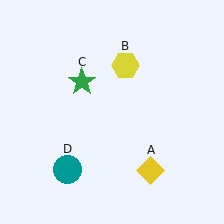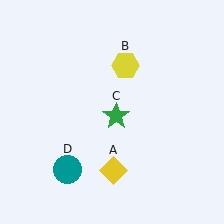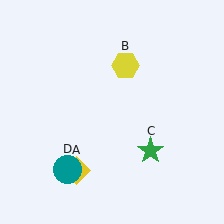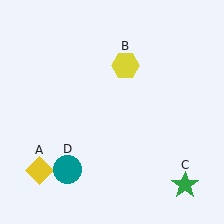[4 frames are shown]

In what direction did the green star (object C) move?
The green star (object C) moved down and to the right.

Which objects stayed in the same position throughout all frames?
Yellow hexagon (object B) and teal circle (object D) remained stationary.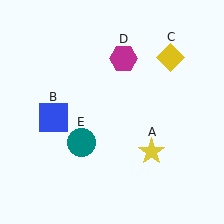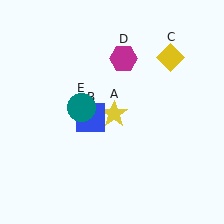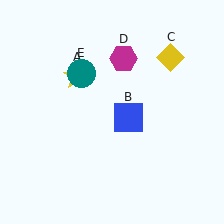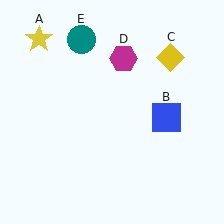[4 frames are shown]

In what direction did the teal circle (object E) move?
The teal circle (object E) moved up.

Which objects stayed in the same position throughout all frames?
Yellow diamond (object C) and magenta hexagon (object D) remained stationary.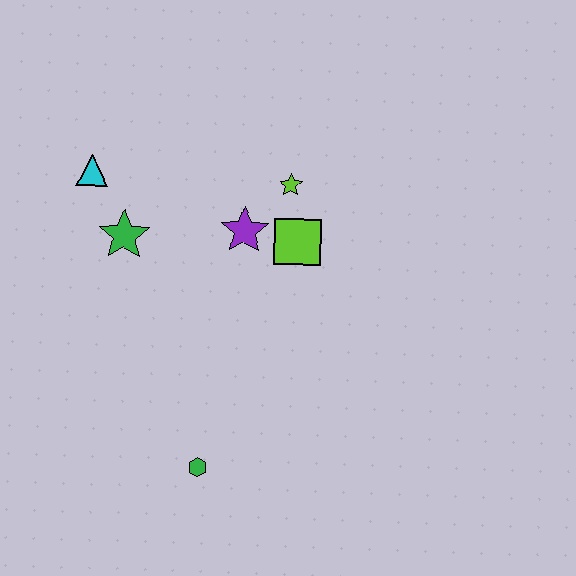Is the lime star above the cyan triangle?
No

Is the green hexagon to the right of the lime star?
No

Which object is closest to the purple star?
The lime square is closest to the purple star.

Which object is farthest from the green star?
The green hexagon is farthest from the green star.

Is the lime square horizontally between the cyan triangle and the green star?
No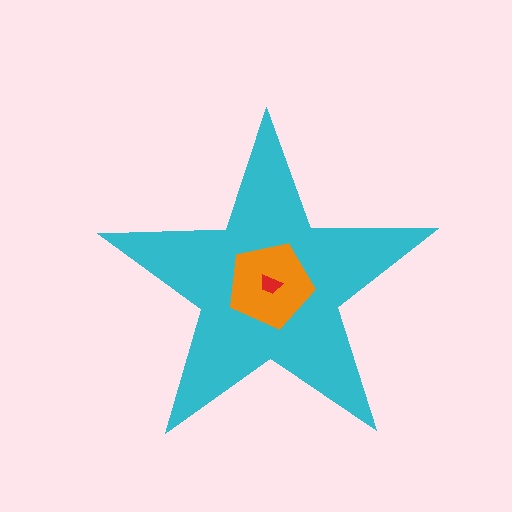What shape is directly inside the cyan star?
The orange pentagon.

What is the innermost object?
The red trapezoid.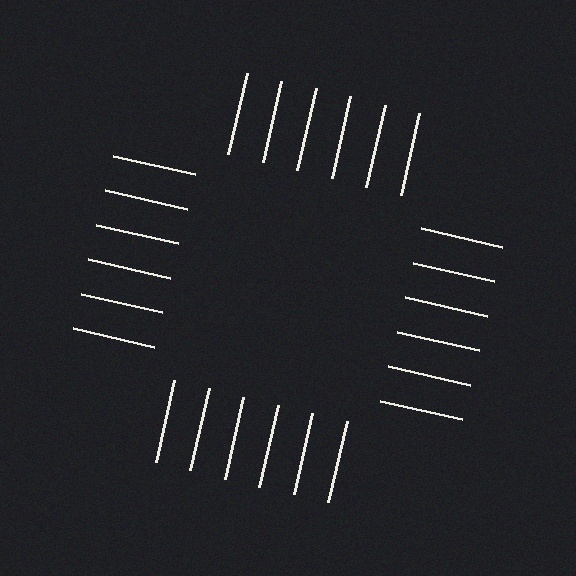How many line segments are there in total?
24 — 6 along each of the 4 edges.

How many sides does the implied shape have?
4 sides — the line-ends trace a square.